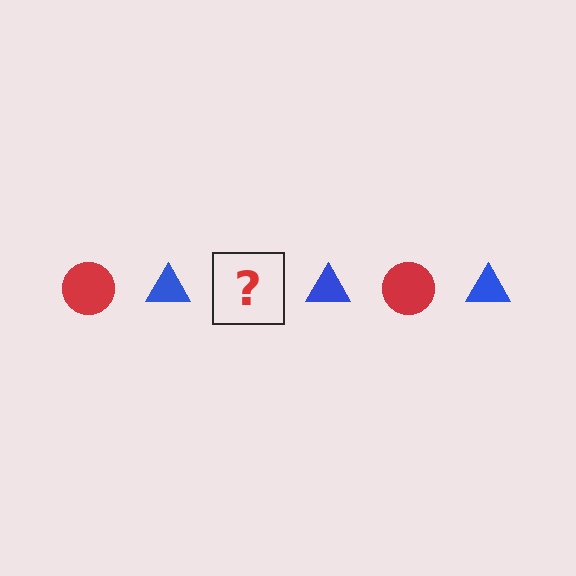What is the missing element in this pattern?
The missing element is a red circle.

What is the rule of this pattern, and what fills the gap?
The rule is that the pattern alternates between red circle and blue triangle. The gap should be filled with a red circle.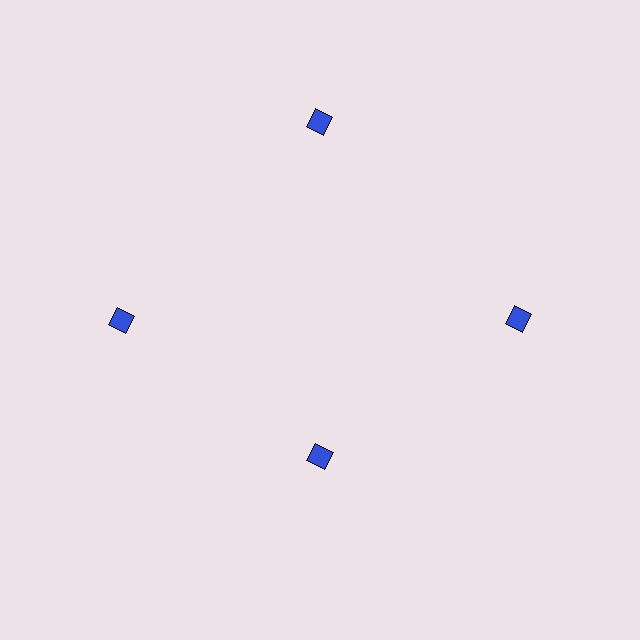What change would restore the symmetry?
The symmetry would be restored by moving it outward, back onto the ring so that all 4 diamonds sit at equal angles and equal distance from the center.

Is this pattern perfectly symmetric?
No. The 4 blue diamonds are arranged in a ring, but one element near the 6 o'clock position is pulled inward toward the center, breaking the 4-fold rotational symmetry.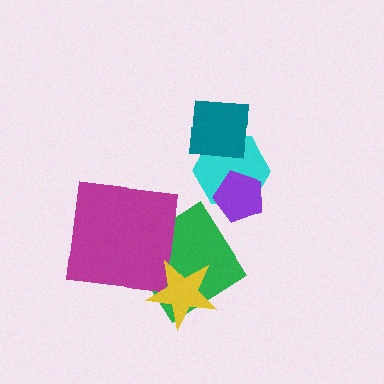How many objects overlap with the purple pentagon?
1 object overlaps with the purple pentagon.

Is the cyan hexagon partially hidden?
Yes, it is partially covered by another shape.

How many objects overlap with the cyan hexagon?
2 objects overlap with the cyan hexagon.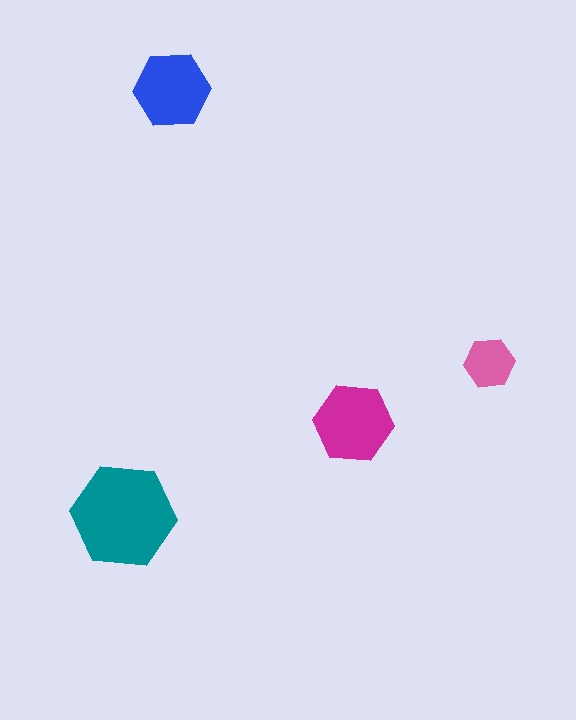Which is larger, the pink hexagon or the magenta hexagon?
The magenta one.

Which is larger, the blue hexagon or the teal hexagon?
The teal one.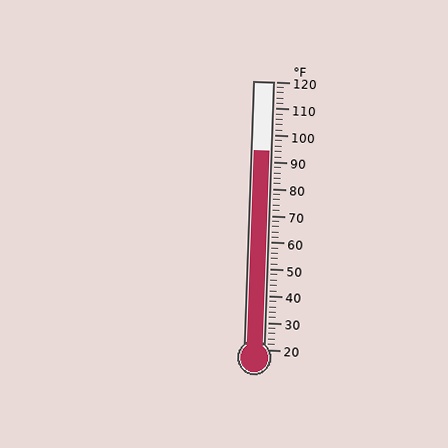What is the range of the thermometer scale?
The thermometer scale ranges from 20°F to 120°F.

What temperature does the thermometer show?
The thermometer shows approximately 94°F.